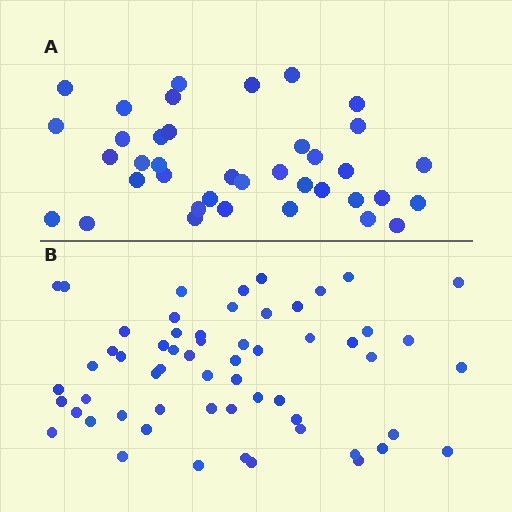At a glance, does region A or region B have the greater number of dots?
Region B (the bottom region) has more dots.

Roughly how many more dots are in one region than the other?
Region B has approximately 20 more dots than region A.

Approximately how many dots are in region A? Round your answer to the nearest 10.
About 40 dots. (The exact count is 38, which rounds to 40.)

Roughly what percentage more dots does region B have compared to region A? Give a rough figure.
About 55% more.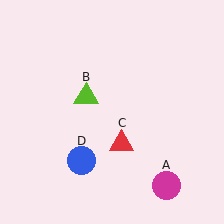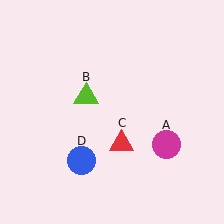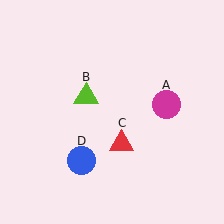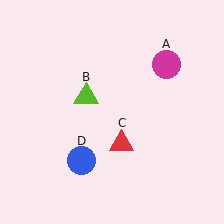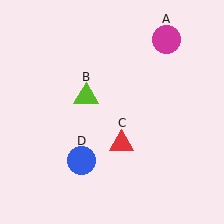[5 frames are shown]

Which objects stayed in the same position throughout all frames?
Lime triangle (object B) and red triangle (object C) and blue circle (object D) remained stationary.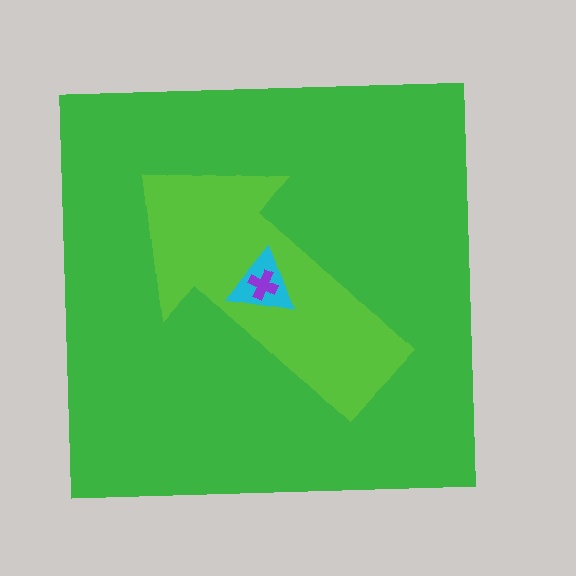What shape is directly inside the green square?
The lime arrow.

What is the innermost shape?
The purple cross.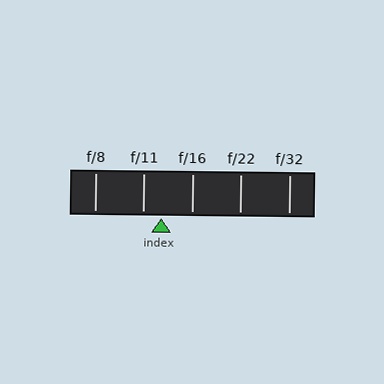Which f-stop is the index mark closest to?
The index mark is closest to f/11.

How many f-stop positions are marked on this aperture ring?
There are 5 f-stop positions marked.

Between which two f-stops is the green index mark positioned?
The index mark is between f/11 and f/16.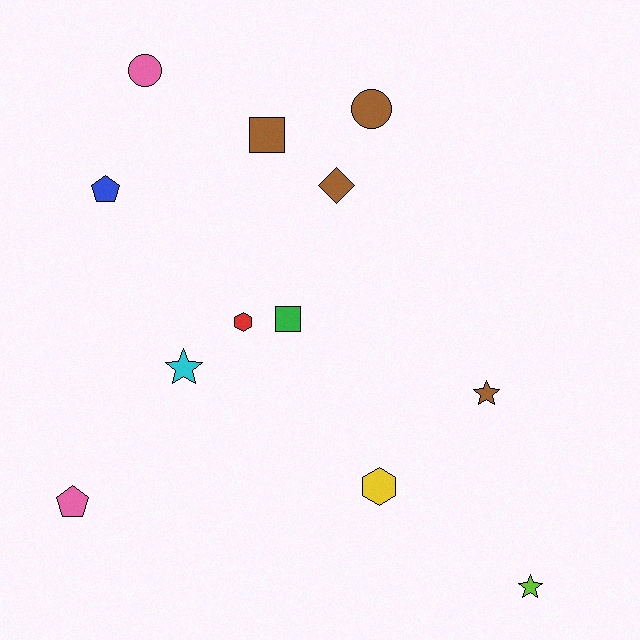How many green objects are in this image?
There is 1 green object.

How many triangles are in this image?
There are no triangles.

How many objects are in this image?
There are 12 objects.